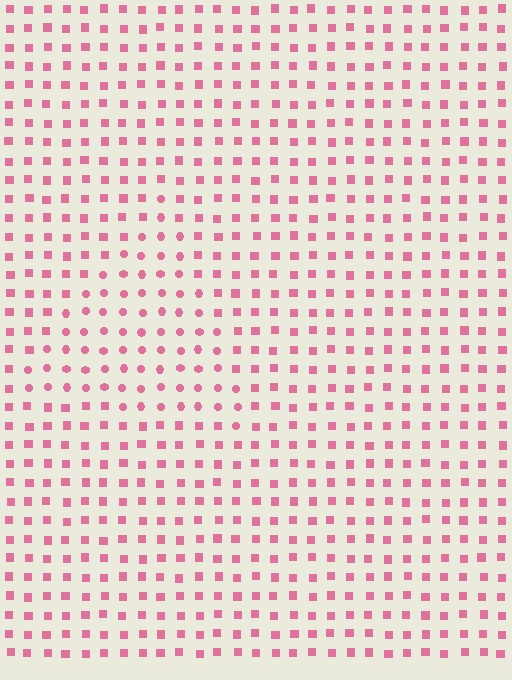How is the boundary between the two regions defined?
The boundary is defined by a change in element shape: circles inside vs. squares outside. All elements share the same color and spacing.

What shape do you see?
I see a triangle.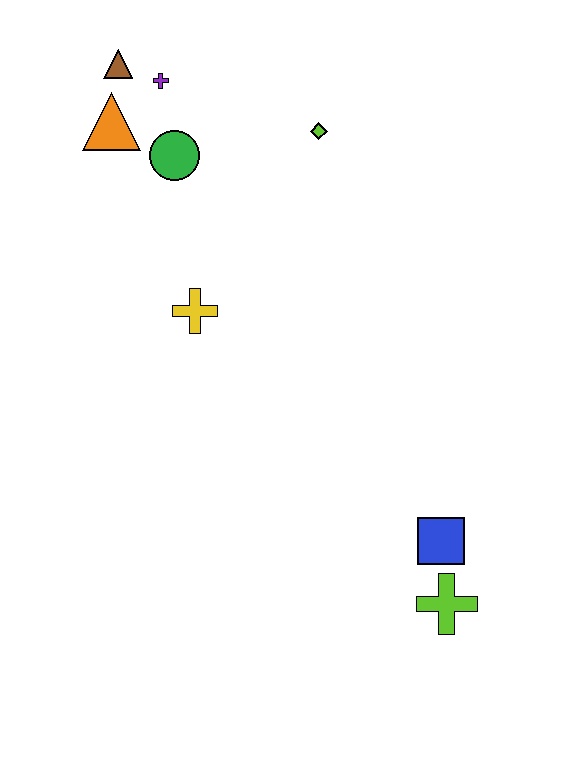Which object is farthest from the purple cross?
The lime cross is farthest from the purple cross.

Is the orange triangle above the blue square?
Yes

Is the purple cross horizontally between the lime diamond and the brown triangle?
Yes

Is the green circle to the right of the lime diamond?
No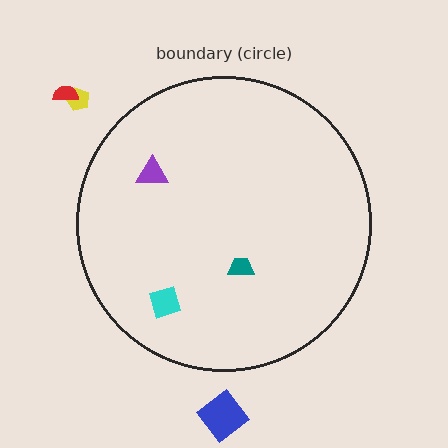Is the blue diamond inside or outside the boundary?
Outside.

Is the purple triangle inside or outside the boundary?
Inside.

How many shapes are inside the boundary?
3 inside, 3 outside.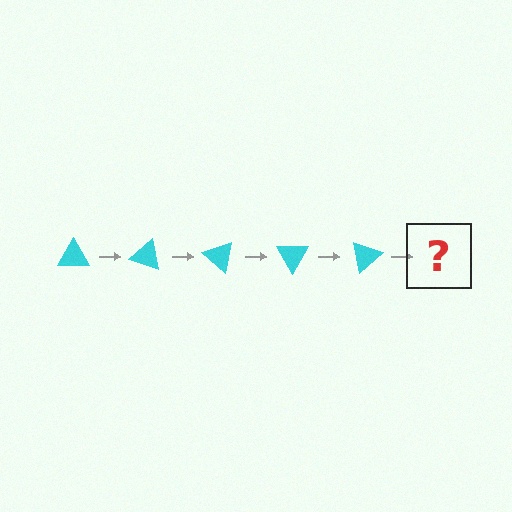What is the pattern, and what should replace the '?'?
The pattern is that the triangle rotates 20 degrees each step. The '?' should be a cyan triangle rotated 100 degrees.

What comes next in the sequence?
The next element should be a cyan triangle rotated 100 degrees.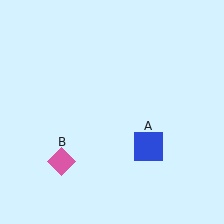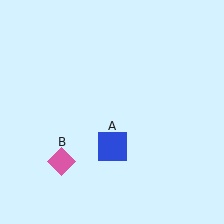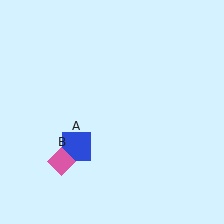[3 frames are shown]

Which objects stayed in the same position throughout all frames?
Pink diamond (object B) remained stationary.